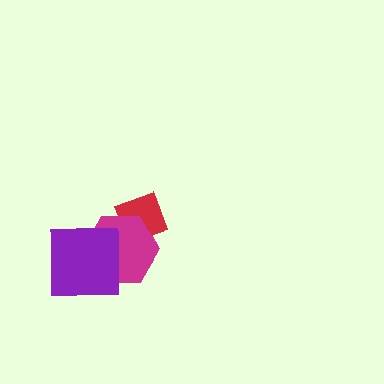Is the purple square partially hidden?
No, no other shape covers it.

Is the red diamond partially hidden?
Yes, it is partially covered by another shape.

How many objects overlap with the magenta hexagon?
2 objects overlap with the magenta hexagon.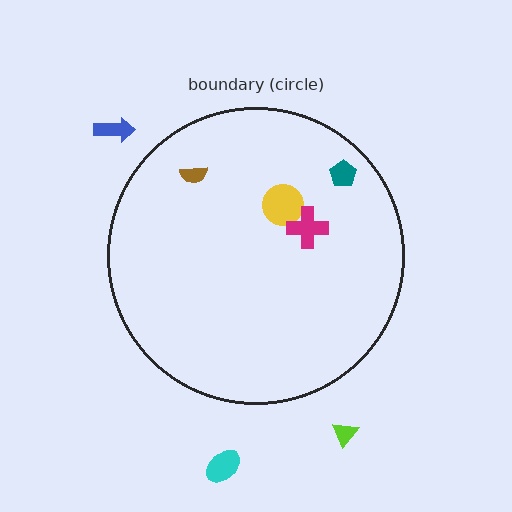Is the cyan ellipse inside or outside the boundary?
Outside.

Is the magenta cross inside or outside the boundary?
Inside.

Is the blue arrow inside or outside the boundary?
Outside.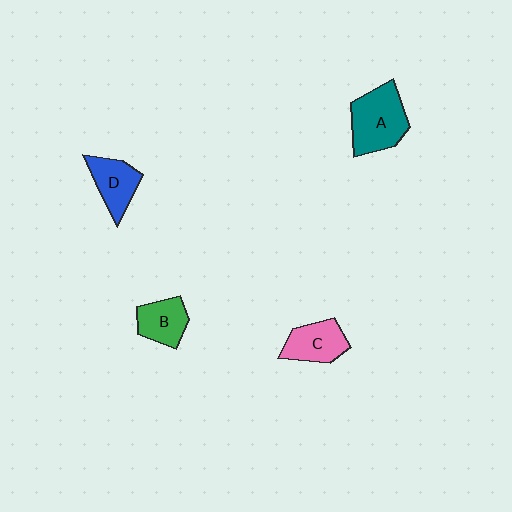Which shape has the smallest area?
Shape B (green).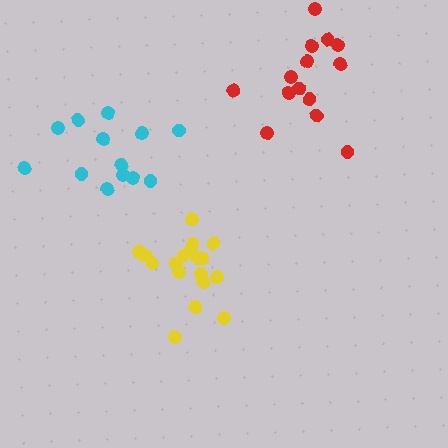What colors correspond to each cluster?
The clusters are colored: yellow, red, cyan.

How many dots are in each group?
Group 1: 18 dots, Group 2: 14 dots, Group 3: 13 dots (45 total).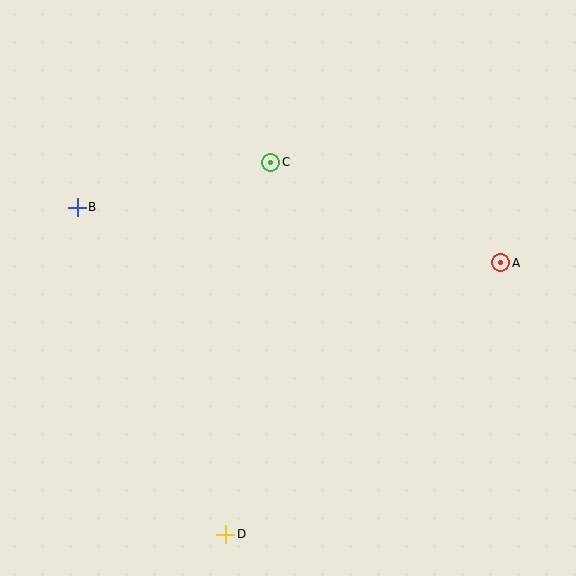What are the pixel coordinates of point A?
Point A is at (501, 263).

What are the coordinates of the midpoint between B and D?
The midpoint between B and D is at (152, 371).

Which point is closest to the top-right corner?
Point A is closest to the top-right corner.